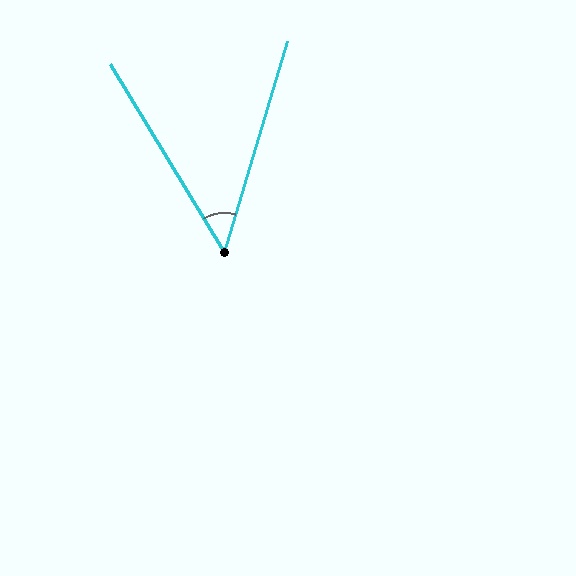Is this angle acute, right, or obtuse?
It is acute.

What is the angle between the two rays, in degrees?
Approximately 48 degrees.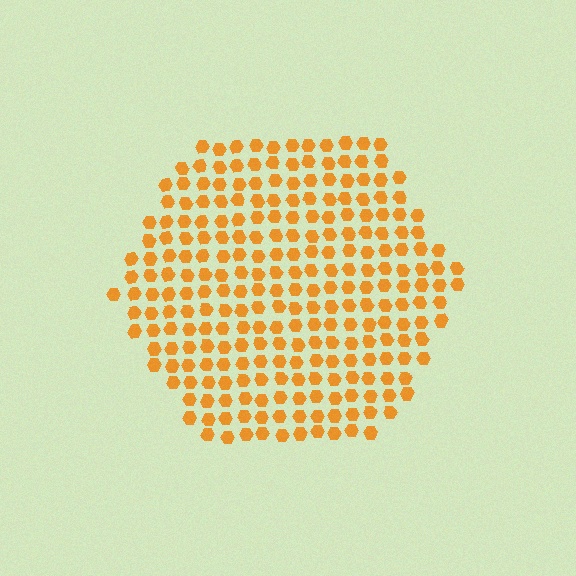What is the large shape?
The large shape is a hexagon.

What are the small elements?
The small elements are hexagons.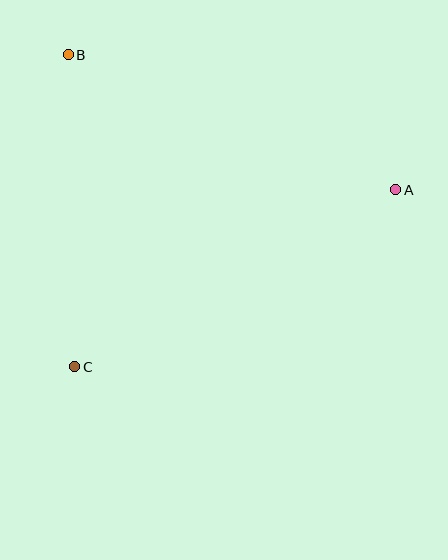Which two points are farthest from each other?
Points A and C are farthest from each other.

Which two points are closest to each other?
Points B and C are closest to each other.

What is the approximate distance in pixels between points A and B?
The distance between A and B is approximately 354 pixels.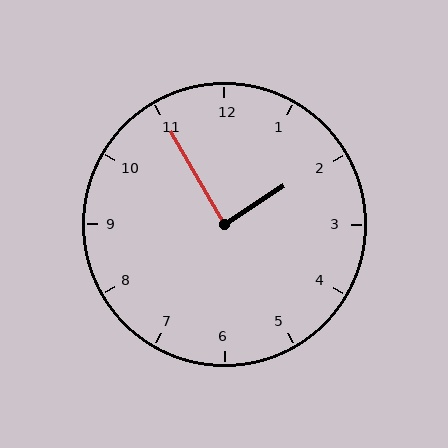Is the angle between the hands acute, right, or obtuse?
It is right.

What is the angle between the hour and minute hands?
Approximately 88 degrees.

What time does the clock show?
1:55.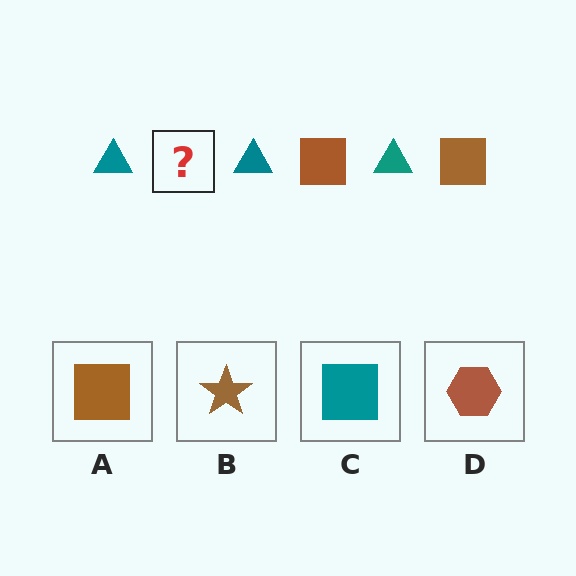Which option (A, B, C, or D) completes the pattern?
A.